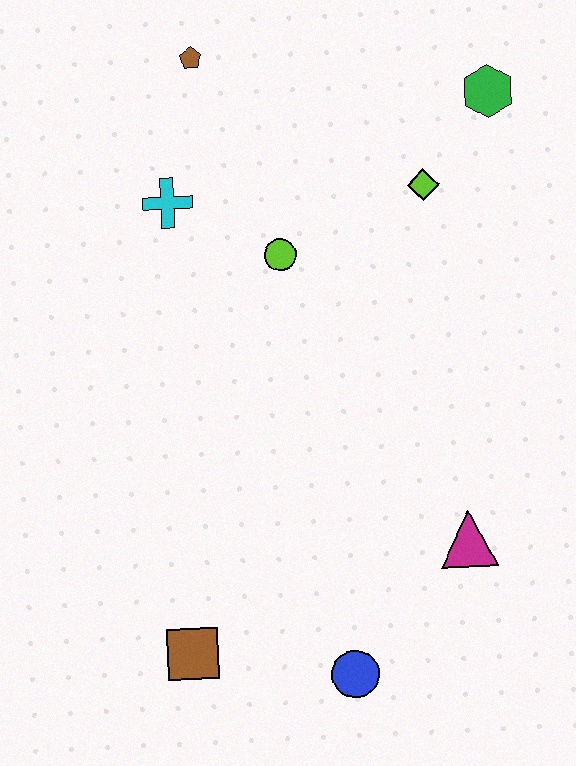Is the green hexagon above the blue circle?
Yes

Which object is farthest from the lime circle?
The blue circle is farthest from the lime circle.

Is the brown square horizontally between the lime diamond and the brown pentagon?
No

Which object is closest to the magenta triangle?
The blue circle is closest to the magenta triangle.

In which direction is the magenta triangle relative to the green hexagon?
The magenta triangle is below the green hexagon.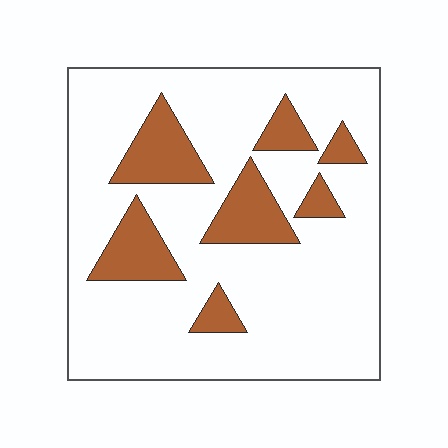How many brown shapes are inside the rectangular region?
7.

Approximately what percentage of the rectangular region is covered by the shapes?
Approximately 20%.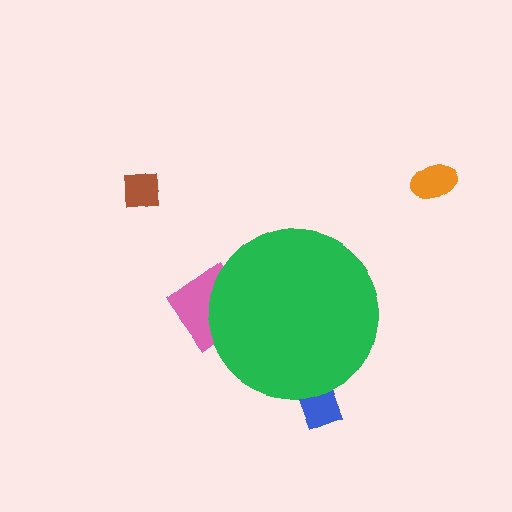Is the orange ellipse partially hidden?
No, the orange ellipse is fully visible.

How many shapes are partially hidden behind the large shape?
2 shapes are partially hidden.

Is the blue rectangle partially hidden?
Yes, the blue rectangle is partially hidden behind the green circle.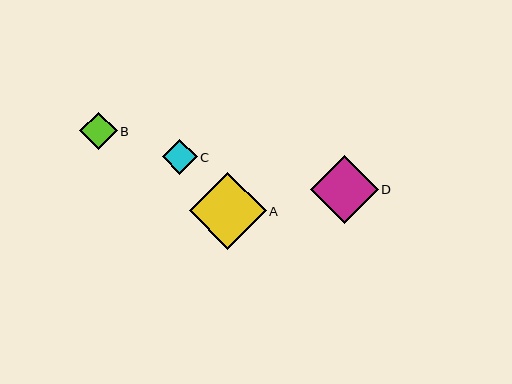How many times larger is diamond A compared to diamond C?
Diamond A is approximately 2.2 times the size of diamond C.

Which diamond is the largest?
Diamond A is the largest with a size of approximately 77 pixels.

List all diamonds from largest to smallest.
From largest to smallest: A, D, B, C.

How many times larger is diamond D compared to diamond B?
Diamond D is approximately 1.8 times the size of diamond B.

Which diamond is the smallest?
Diamond C is the smallest with a size of approximately 35 pixels.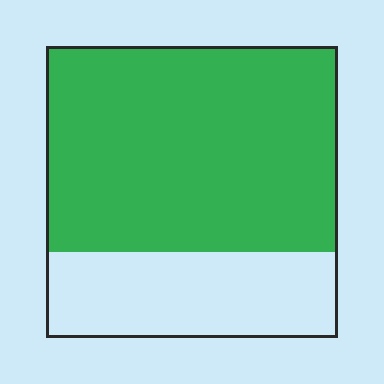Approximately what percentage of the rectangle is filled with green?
Approximately 70%.